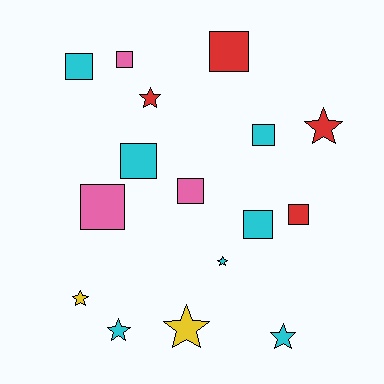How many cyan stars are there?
There are 3 cyan stars.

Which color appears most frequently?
Cyan, with 7 objects.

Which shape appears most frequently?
Square, with 9 objects.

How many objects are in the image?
There are 16 objects.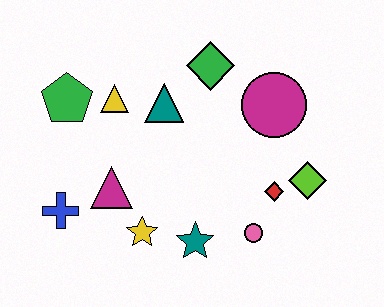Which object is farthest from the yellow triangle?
The lime diamond is farthest from the yellow triangle.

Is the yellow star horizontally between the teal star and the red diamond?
No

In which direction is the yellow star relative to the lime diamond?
The yellow star is to the left of the lime diamond.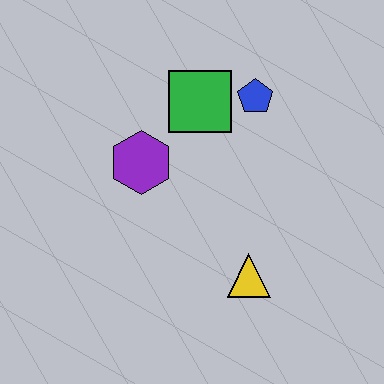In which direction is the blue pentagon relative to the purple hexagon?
The blue pentagon is to the right of the purple hexagon.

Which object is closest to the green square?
The blue pentagon is closest to the green square.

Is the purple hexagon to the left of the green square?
Yes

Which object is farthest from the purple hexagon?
The yellow triangle is farthest from the purple hexagon.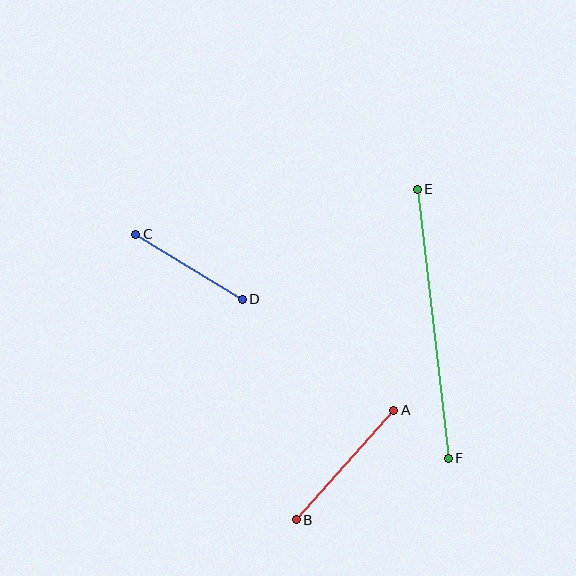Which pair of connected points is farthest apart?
Points E and F are farthest apart.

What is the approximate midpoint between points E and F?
The midpoint is at approximately (433, 324) pixels.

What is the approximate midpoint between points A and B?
The midpoint is at approximately (345, 465) pixels.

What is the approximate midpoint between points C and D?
The midpoint is at approximately (189, 267) pixels.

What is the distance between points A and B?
The distance is approximately 147 pixels.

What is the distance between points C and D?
The distance is approximately 125 pixels.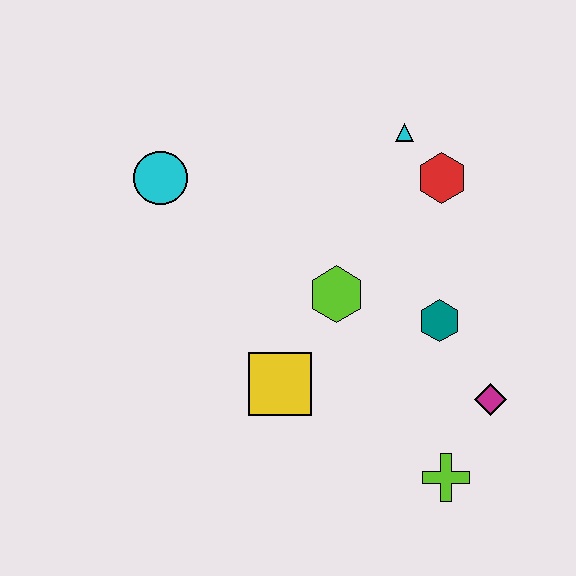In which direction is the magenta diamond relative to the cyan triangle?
The magenta diamond is below the cyan triangle.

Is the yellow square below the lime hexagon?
Yes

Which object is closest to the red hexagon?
The cyan triangle is closest to the red hexagon.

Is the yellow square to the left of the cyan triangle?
Yes